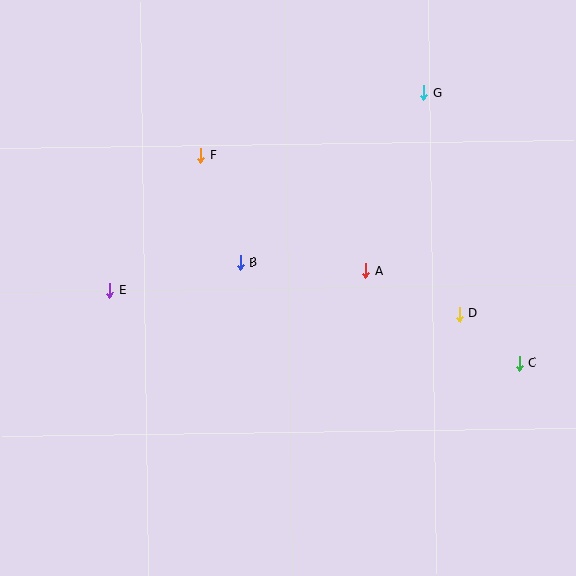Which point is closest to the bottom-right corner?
Point C is closest to the bottom-right corner.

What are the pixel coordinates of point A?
Point A is at (366, 271).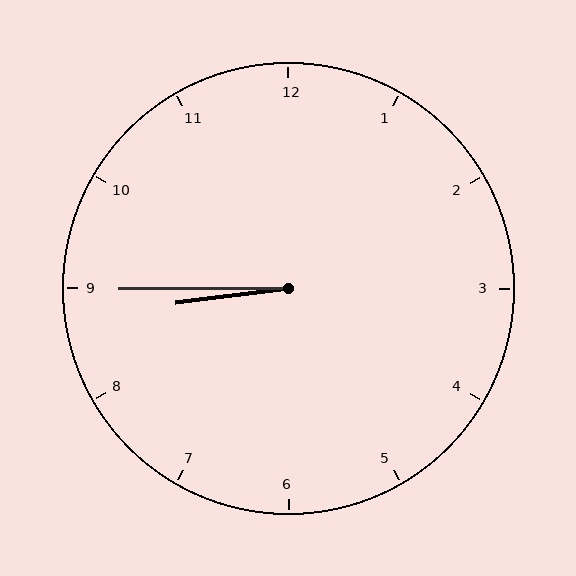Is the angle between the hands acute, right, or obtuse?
It is acute.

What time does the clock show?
8:45.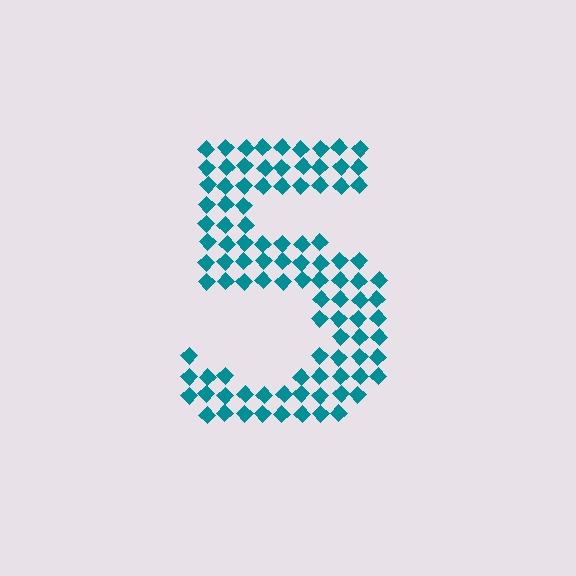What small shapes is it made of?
It is made of small diamonds.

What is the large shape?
The large shape is the digit 5.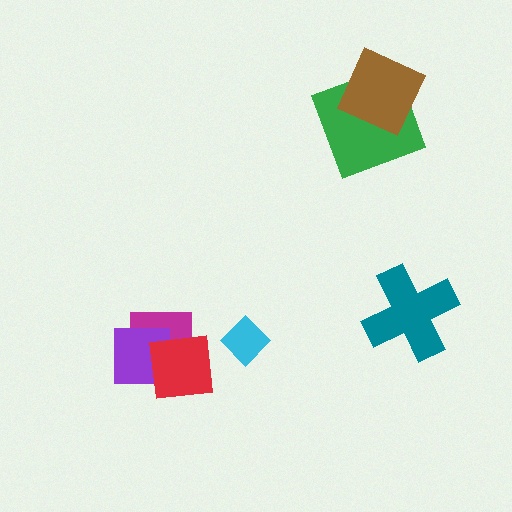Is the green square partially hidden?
Yes, it is partially covered by another shape.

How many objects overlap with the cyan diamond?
0 objects overlap with the cyan diamond.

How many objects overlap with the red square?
2 objects overlap with the red square.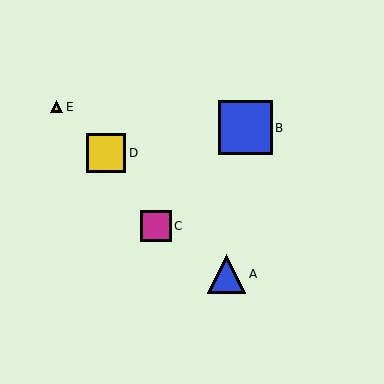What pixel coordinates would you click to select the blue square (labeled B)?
Click at (245, 128) to select the blue square B.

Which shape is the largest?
The blue square (labeled B) is the largest.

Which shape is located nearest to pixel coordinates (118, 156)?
The yellow square (labeled D) at (106, 153) is nearest to that location.